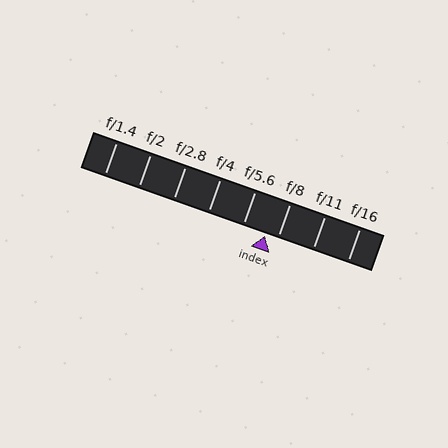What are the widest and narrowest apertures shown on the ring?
The widest aperture shown is f/1.4 and the narrowest is f/16.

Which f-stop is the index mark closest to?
The index mark is closest to f/8.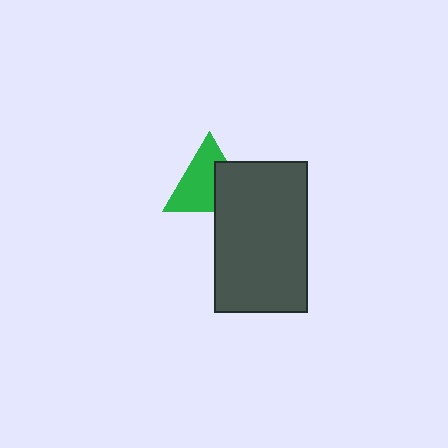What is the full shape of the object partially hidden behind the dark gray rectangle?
The partially hidden object is a green triangle.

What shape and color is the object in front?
The object in front is a dark gray rectangle.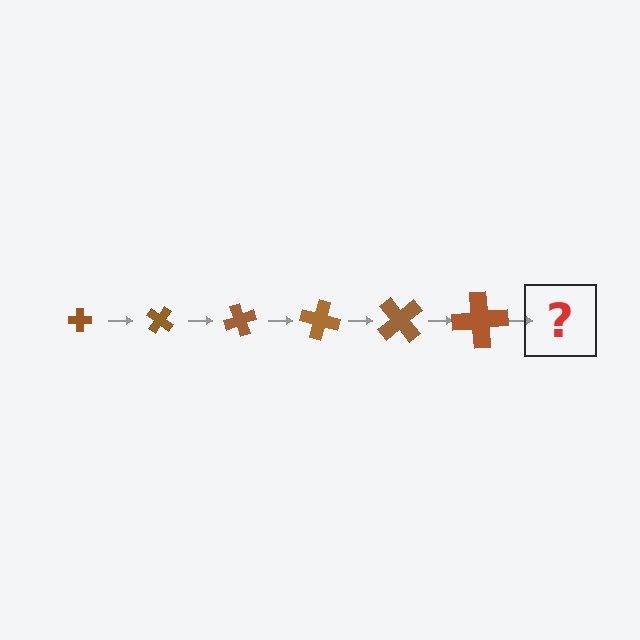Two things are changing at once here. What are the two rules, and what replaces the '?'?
The two rules are that the cross grows larger each step and it rotates 35 degrees each step. The '?' should be a cross, larger than the previous one and rotated 210 degrees from the start.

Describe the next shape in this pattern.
It should be a cross, larger than the previous one and rotated 210 degrees from the start.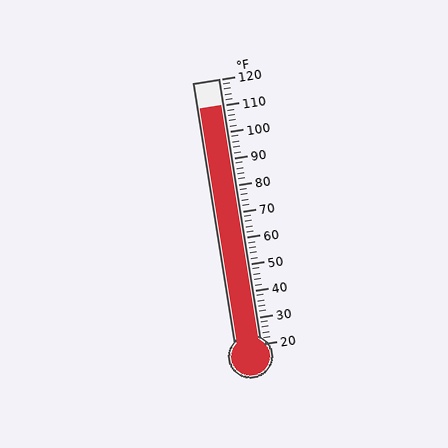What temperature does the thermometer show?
The thermometer shows approximately 110°F.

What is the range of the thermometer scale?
The thermometer scale ranges from 20°F to 120°F.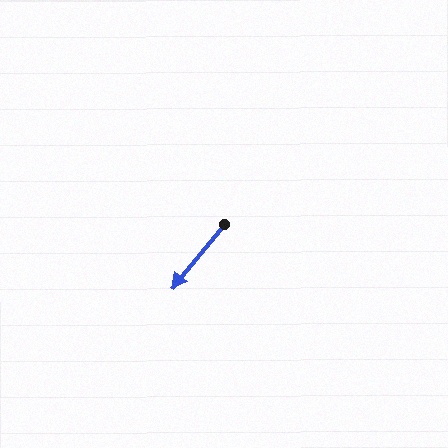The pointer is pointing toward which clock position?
Roughly 7 o'clock.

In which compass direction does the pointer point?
Southwest.